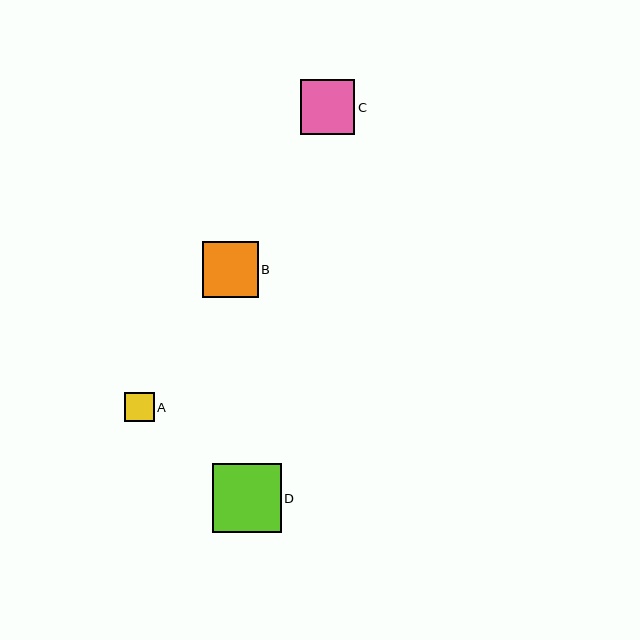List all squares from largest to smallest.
From largest to smallest: D, B, C, A.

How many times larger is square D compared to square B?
Square D is approximately 1.2 times the size of square B.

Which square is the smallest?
Square A is the smallest with a size of approximately 30 pixels.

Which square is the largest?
Square D is the largest with a size of approximately 69 pixels.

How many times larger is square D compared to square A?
Square D is approximately 2.3 times the size of square A.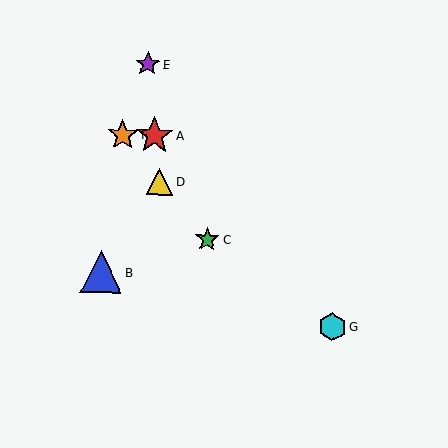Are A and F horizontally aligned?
Yes, both are at y≈136.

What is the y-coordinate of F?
Object F is at y≈135.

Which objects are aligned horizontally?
Objects A, F are aligned horizontally.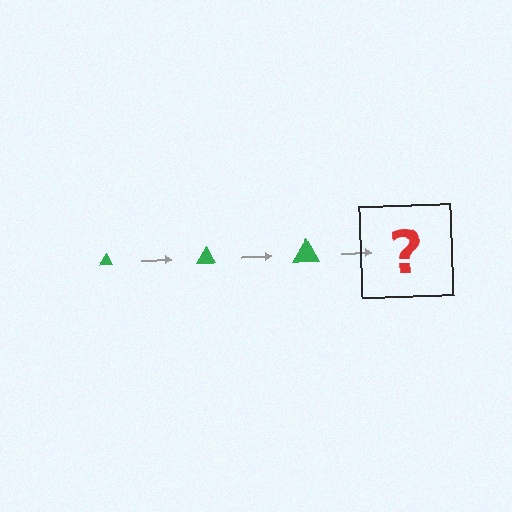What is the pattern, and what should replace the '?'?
The pattern is that the triangle gets progressively larger each step. The '?' should be a green triangle, larger than the previous one.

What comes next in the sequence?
The next element should be a green triangle, larger than the previous one.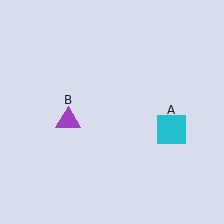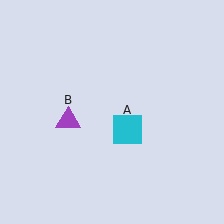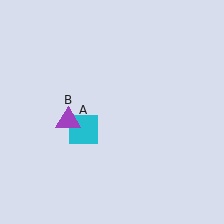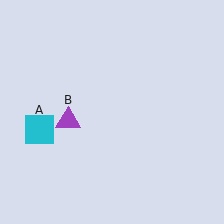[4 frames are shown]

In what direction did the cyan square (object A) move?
The cyan square (object A) moved left.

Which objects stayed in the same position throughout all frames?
Purple triangle (object B) remained stationary.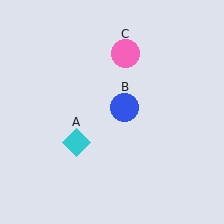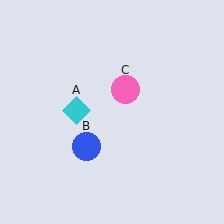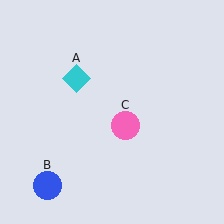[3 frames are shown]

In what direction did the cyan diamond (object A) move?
The cyan diamond (object A) moved up.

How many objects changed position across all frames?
3 objects changed position: cyan diamond (object A), blue circle (object B), pink circle (object C).